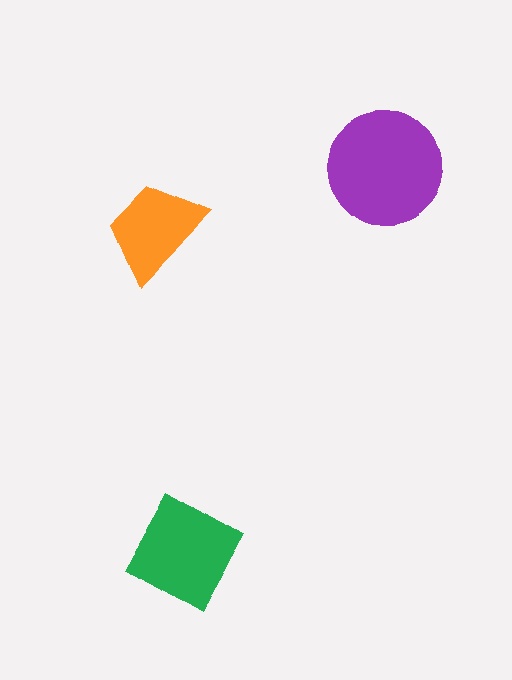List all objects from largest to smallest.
The purple circle, the green diamond, the orange trapezoid.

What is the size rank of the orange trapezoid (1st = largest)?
3rd.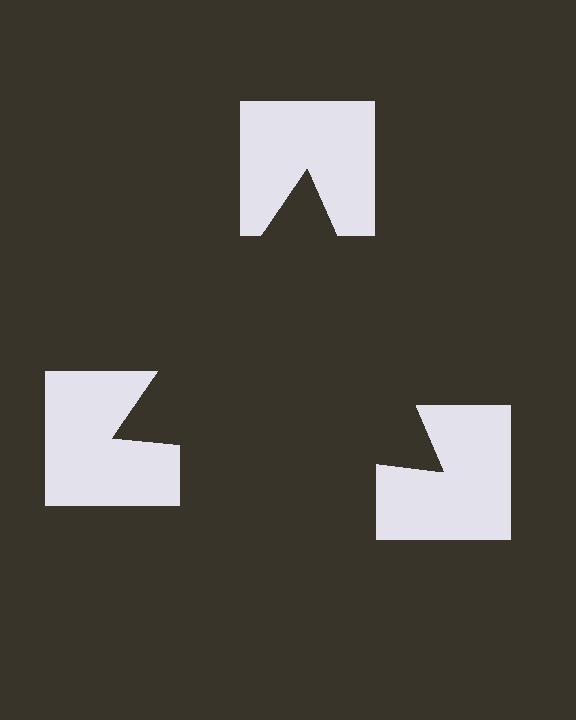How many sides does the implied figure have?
3 sides.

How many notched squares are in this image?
There are 3 — one at each vertex of the illusory triangle.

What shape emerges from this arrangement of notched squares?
An illusory triangle — its edges are inferred from the aligned wedge cuts in the notched squares, not physically drawn.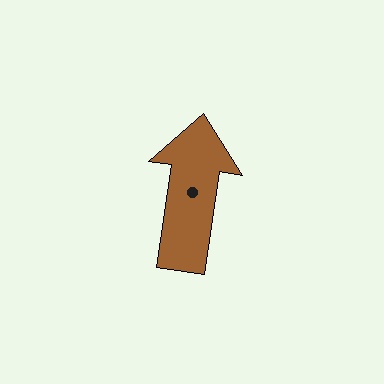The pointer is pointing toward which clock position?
Roughly 12 o'clock.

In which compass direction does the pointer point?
North.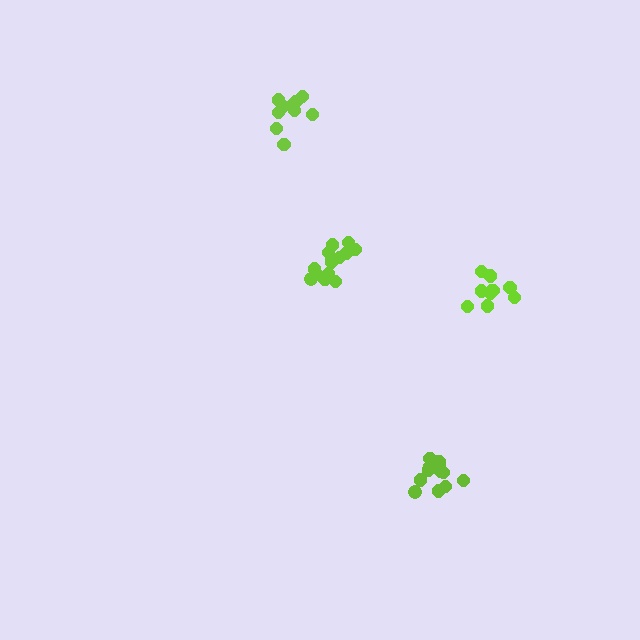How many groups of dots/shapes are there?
There are 4 groups.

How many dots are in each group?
Group 1: 14 dots, Group 2: 13 dots, Group 3: 10 dots, Group 4: 10 dots (47 total).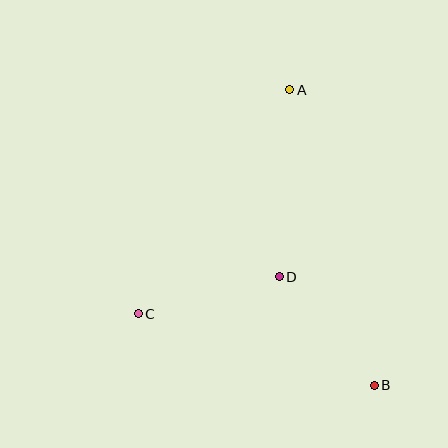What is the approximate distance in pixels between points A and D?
The distance between A and D is approximately 187 pixels.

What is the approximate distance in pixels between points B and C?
The distance between B and C is approximately 247 pixels.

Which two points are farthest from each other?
Points A and B are farthest from each other.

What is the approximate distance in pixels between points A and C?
The distance between A and C is approximately 270 pixels.